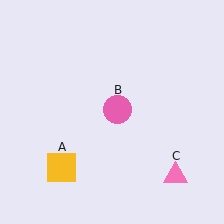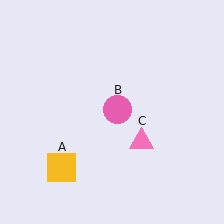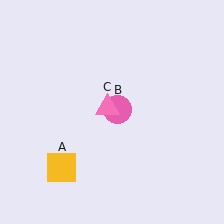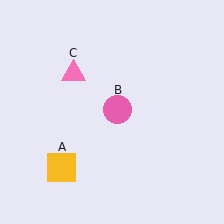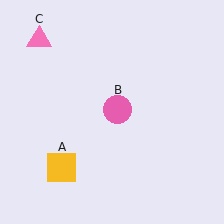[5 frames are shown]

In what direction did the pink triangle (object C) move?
The pink triangle (object C) moved up and to the left.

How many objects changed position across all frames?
1 object changed position: pink triangle (object C).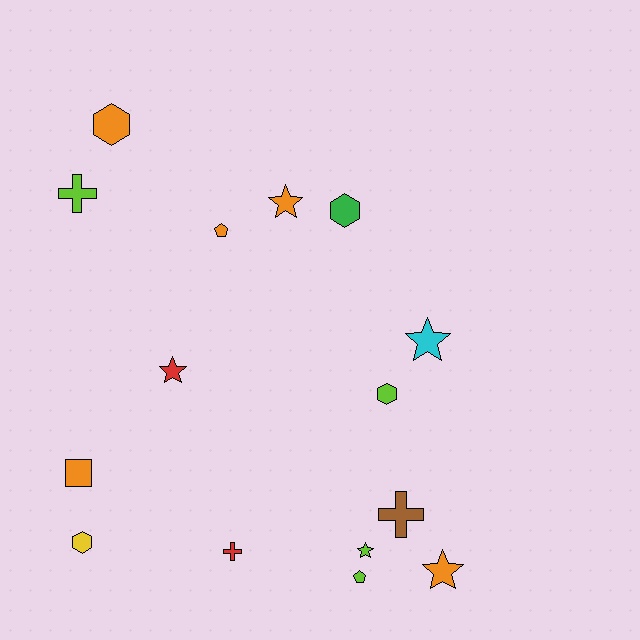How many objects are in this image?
There are 15 objects.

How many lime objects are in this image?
There are 4 lime objects.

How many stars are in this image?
There are 5 stars.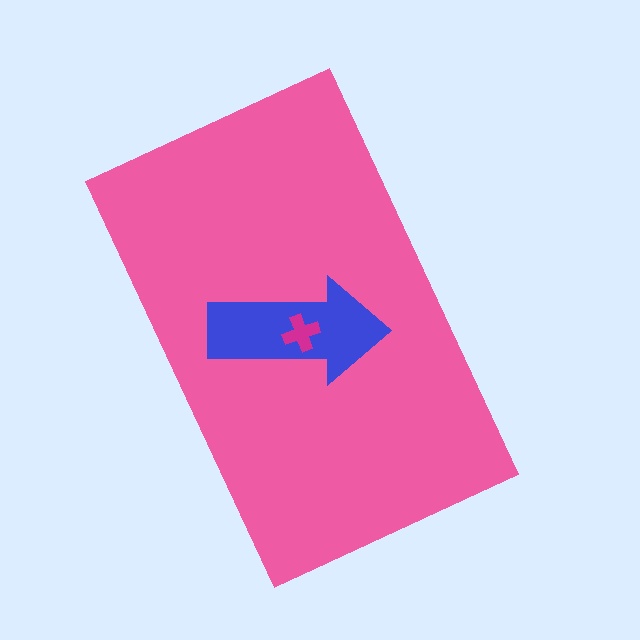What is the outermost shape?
The pink rectangle.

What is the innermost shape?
The magenta cross.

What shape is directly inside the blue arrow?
The magenta cross.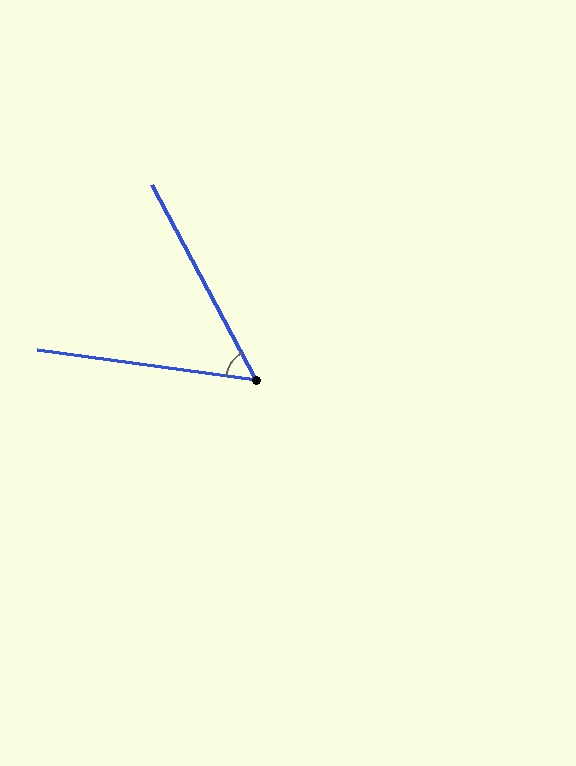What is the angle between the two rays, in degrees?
Approximately 54 degrees.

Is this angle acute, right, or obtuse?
It is acute.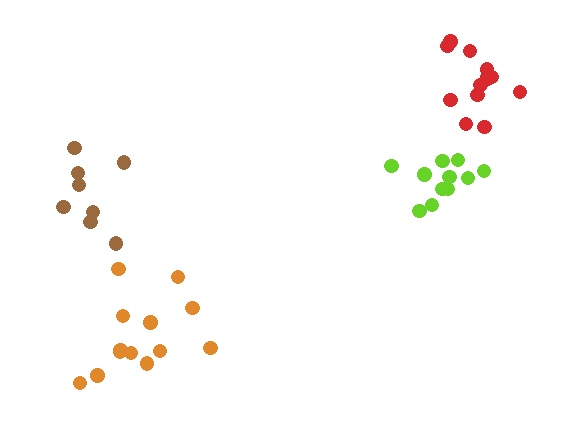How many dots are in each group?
Group 1: 8 dots, Group 2: 13 dots, Group 3: 13 dots, Group 4: 11 dots (45 total).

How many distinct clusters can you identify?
There are 4 distinct clusters.